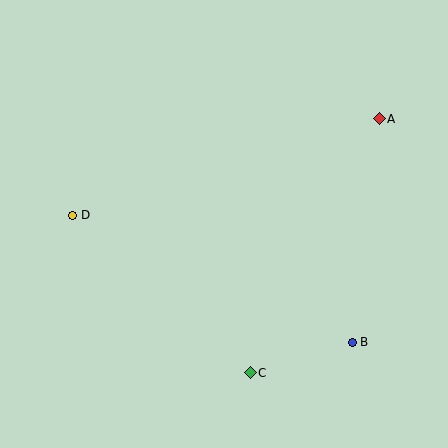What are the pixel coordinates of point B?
Point B is at (352, 342).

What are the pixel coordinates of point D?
Point D is at (73, 215).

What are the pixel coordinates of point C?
Point C is at (250, 373).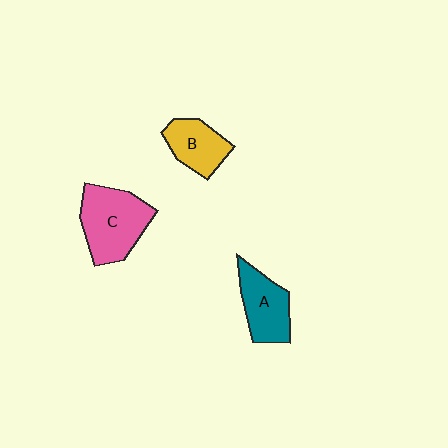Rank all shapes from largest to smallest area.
From largest to smallest: C (pink), A (teal), B (yellow).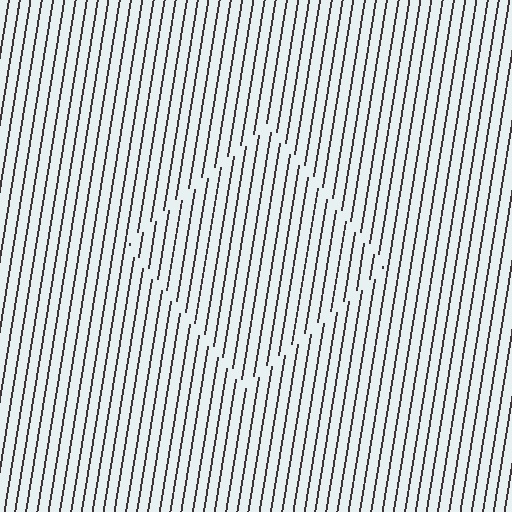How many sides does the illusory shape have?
4 sides — the line-ends trace a square.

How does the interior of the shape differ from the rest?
The interior of the shape contains the same grating, shifted by half a period — the contour is defined by the phase discontinuity where line-ends from the inner and outer gratings abut.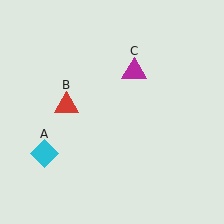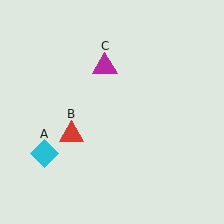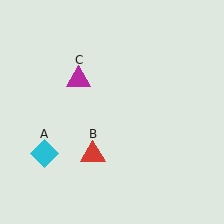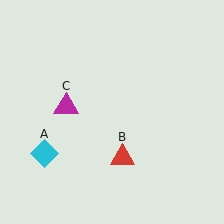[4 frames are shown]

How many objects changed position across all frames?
2 objects changed position: red triangle (object B), magenta triangle (object C).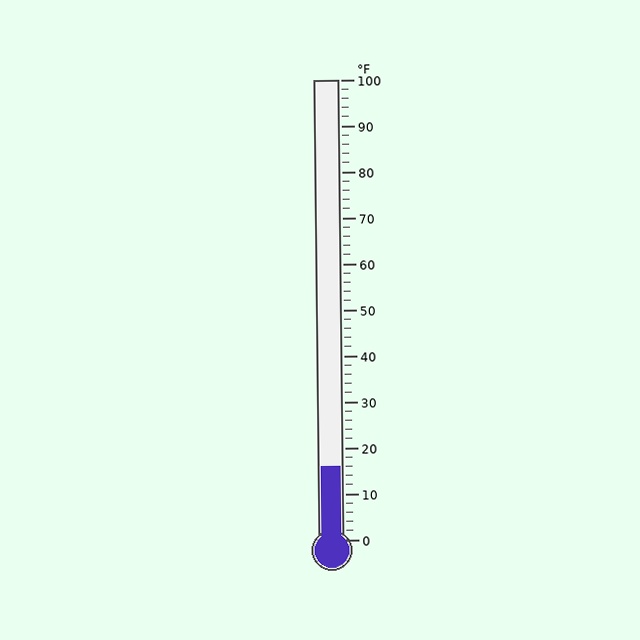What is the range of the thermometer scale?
The thermometer scale ranges from 0°F to 100°F.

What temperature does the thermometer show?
The thermometer shows approximately 16°F.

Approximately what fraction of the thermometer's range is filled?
The thermometer is filled to approximately 15% of its range.